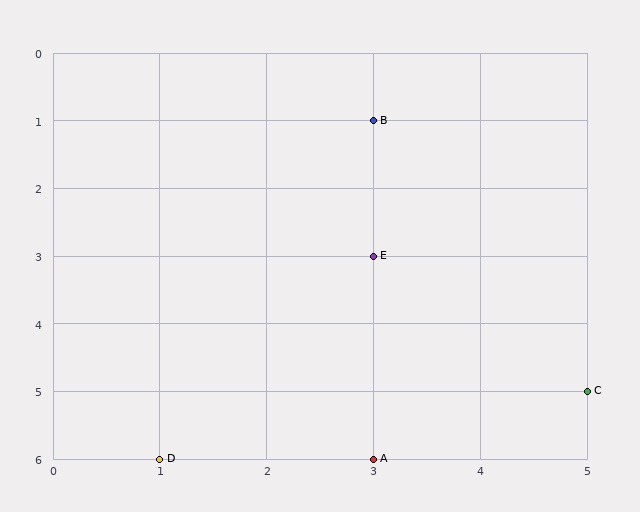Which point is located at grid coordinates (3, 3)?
Point E is at (3, 3).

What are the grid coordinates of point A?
Point A is at grid coordinates (3, 6).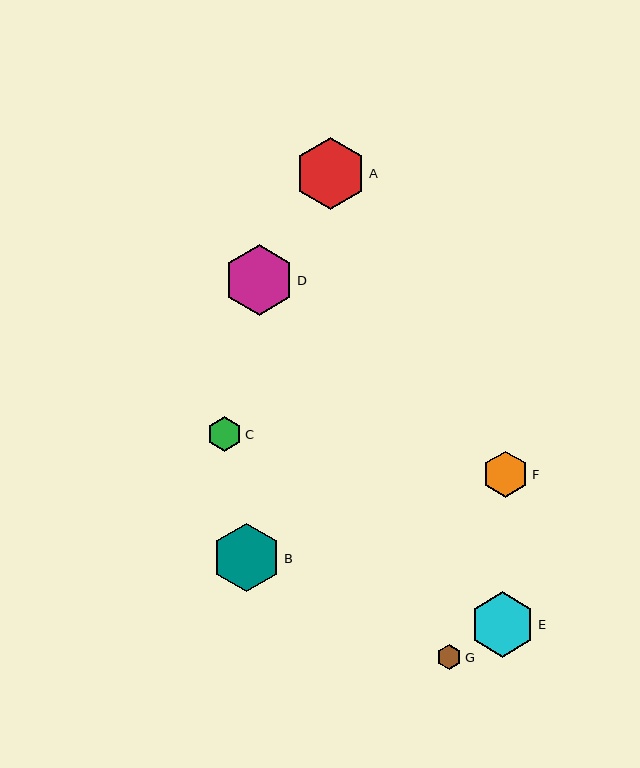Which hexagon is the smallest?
Hexagon G is the smallest with a size of approximately 25 pixels.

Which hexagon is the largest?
Hexagon A is the largest with a size of approximately 72 pixels.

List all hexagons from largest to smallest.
From largest to smallest: A, D, B, E, F, C, G.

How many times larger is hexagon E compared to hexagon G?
Hexagon E is approximately 2.6 times the size of hexagon G.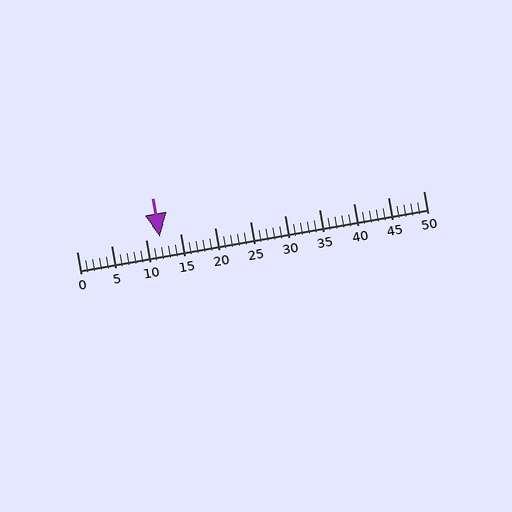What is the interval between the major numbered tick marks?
The major tick marks are spaced 5 units apart.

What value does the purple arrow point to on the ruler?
The purple arrow points to approximately 12.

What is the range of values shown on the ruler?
The ruler shows values from 0 to 50.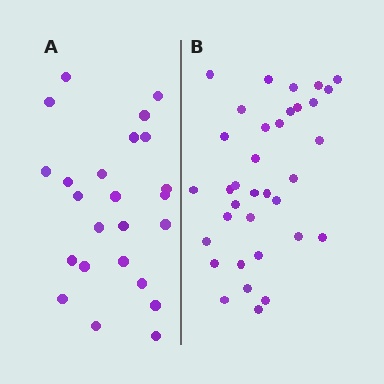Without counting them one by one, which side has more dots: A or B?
Region B (the right region) has more dots.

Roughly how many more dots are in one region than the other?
Region B has roughly 12 or so more dots than region A.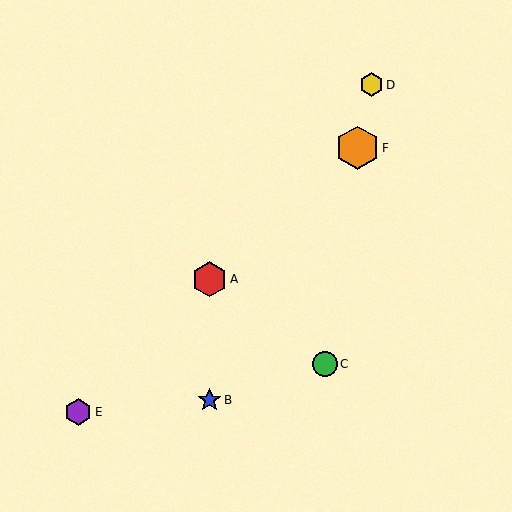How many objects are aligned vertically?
2 objects (A, B) are aligned vertically.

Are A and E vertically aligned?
No, A is at x≈209 and E is at x≈78.